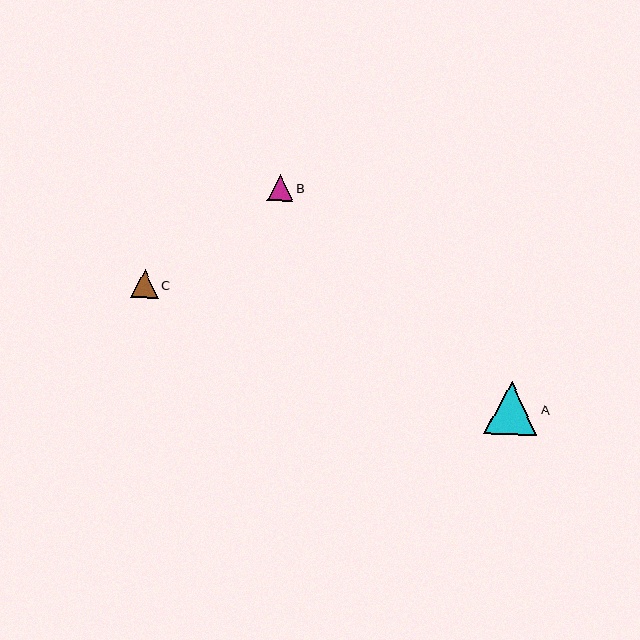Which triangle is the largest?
Triangle A is the largest with a size of approximately 53 pixels.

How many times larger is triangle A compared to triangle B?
Triangle A is approximately 2.0 times the size of triangle B.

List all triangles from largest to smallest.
From largest to smallest: A, C, B.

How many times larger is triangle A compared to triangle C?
Triangle A is approximately 1.9 times the size of triangle C.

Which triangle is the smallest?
Triangle B is the smallest with a size of approximately 26 pixels.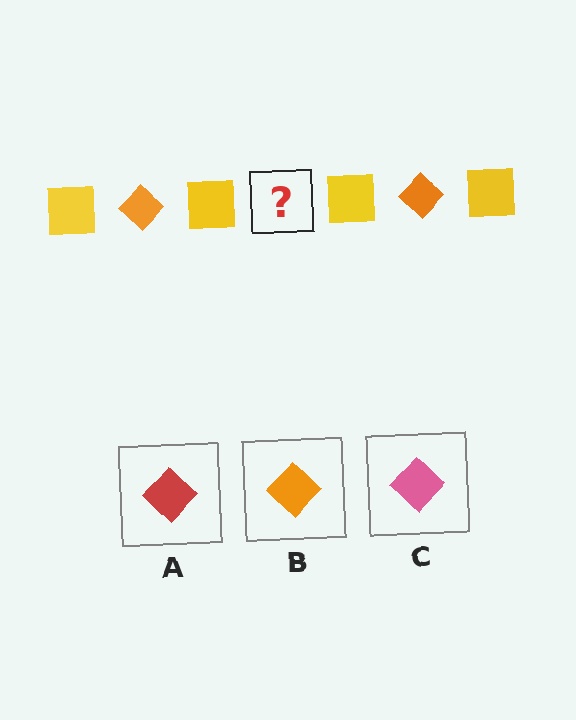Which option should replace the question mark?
Option B.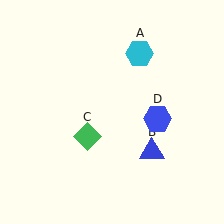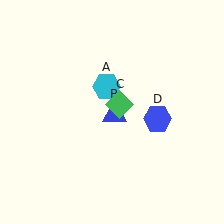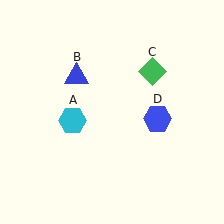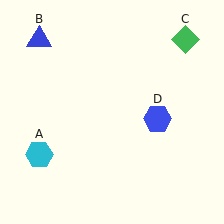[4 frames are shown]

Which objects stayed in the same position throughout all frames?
Blue hexagon (object D) remained stationary.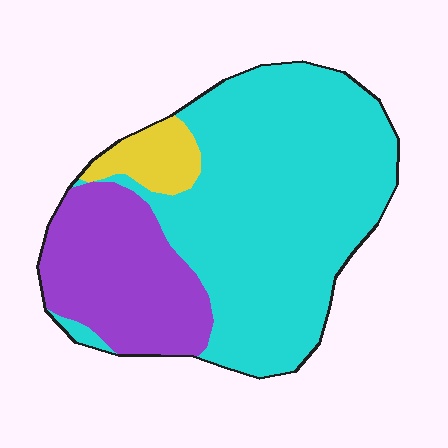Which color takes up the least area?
Yellow, at roughly 5%.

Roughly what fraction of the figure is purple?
Purple covers 27% of the figure.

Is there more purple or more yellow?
Purple.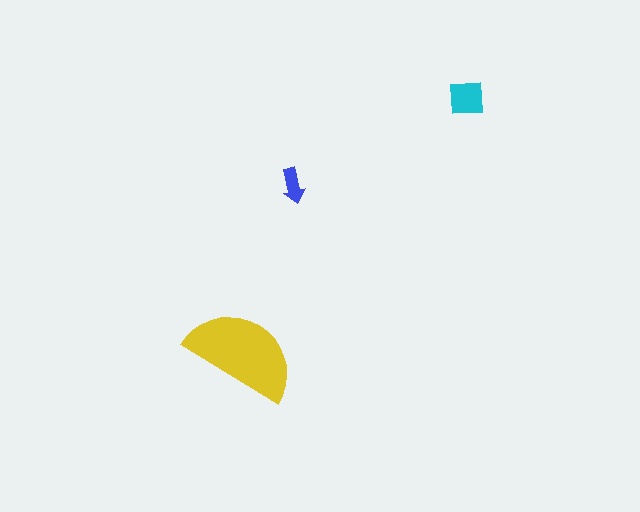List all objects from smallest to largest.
The blue arrow, the cyan square, the yellow semicircle.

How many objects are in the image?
There are 3 objects in the image.